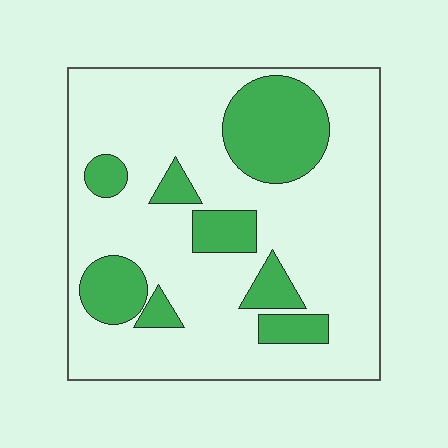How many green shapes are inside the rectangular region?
8.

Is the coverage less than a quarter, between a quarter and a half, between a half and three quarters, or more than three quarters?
Less than a quarter.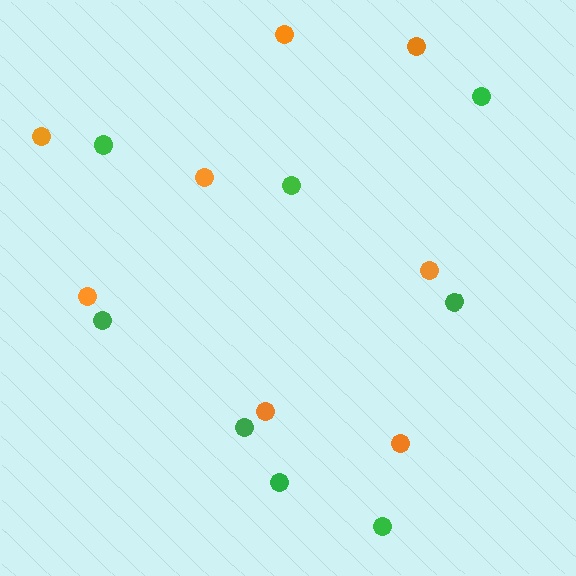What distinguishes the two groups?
There are 2 groups: one group of green circles (8) and one group of orange circles (8).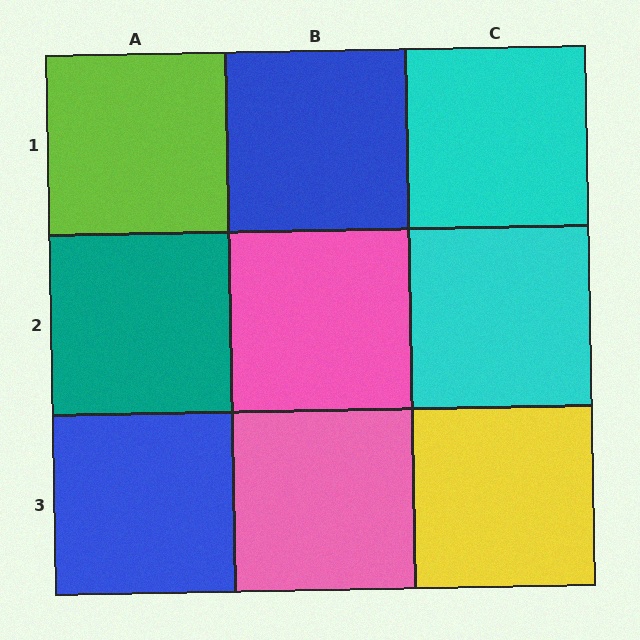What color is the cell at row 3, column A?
Blue.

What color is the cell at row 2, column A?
Teal.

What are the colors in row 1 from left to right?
Lime, blue, cyan.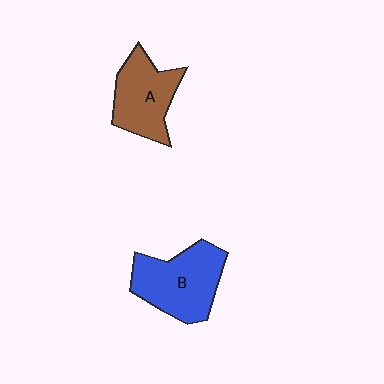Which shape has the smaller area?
Shape A (brown).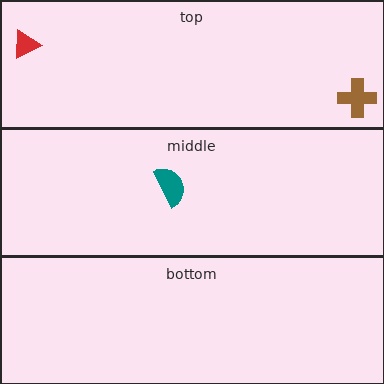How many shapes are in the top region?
2.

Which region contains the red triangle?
The top region.